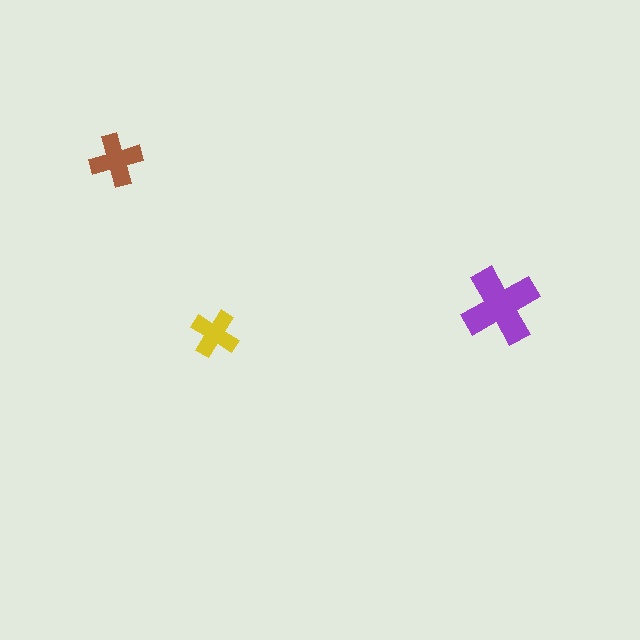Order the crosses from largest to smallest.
the purple one, the brown one, the yellow one.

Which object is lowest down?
The yellow cross is bottommost.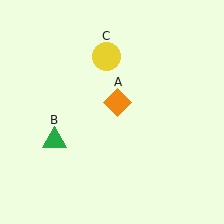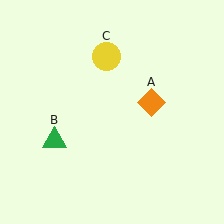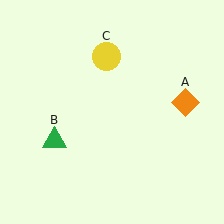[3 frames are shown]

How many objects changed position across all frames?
1 object changed position: orange diamond (object A).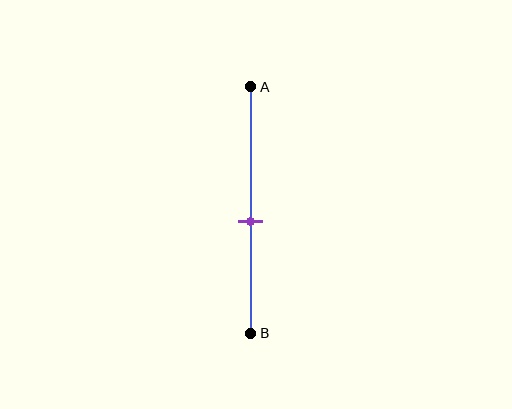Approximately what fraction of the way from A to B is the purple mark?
The purple mark is approximately 55% of the way from A to B.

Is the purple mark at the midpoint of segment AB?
No, the mark is at about 55% from A, not at the 50% midpoint.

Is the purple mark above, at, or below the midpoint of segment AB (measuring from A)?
The purple mark is below the midpoint of segment AB.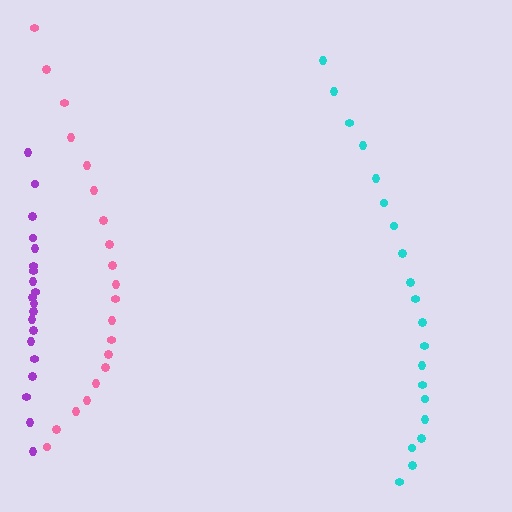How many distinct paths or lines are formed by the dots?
There are 3 distinct paths.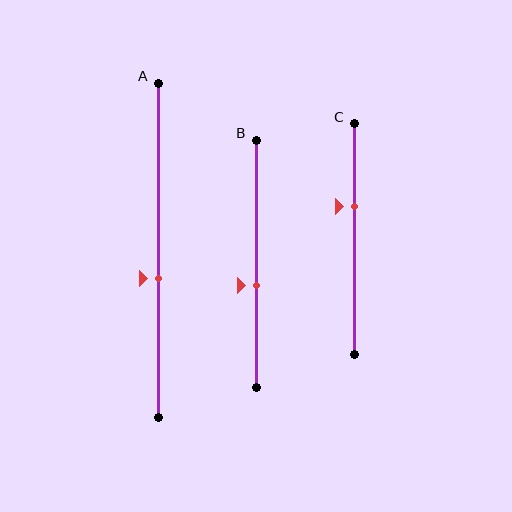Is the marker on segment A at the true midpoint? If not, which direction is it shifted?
No, the marker on segment A is shifted downward by about 8% of the segment length.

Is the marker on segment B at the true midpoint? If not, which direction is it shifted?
No, the marker on segment B is shifted downward by about 9% of the segment length.